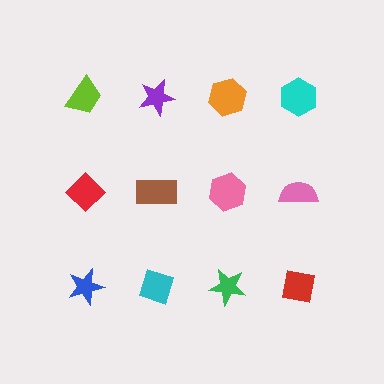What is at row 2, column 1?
A red diamond.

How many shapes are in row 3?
4 shapes.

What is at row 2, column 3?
A pink hexagon.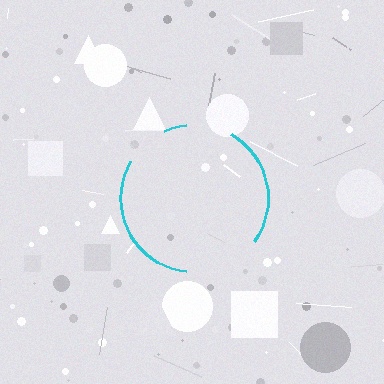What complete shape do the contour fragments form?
The contour fragments form a circle.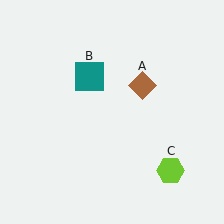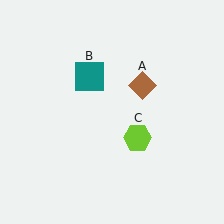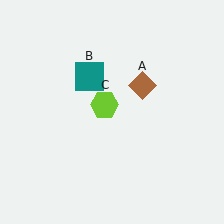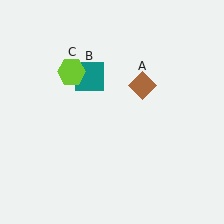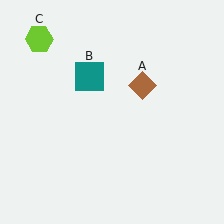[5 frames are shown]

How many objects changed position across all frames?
1 object changed position: lime hexagon (object C).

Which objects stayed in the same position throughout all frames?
Brown diamond (object A) and teal square (object B) remained stationary.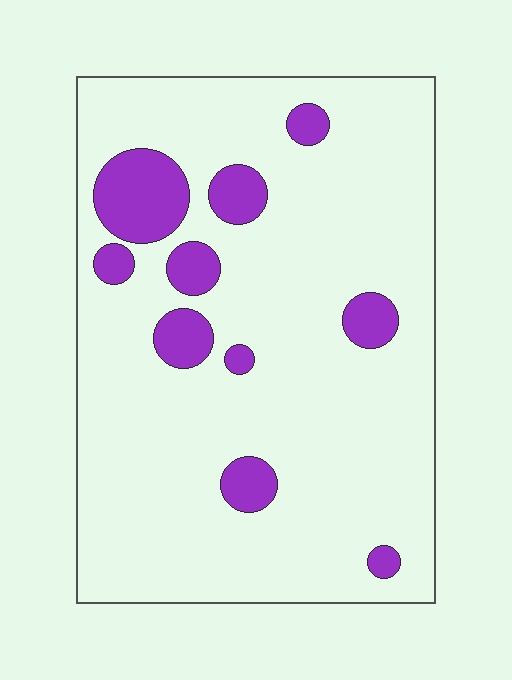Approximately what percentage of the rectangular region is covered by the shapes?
Approximately 15%.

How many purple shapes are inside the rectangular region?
10.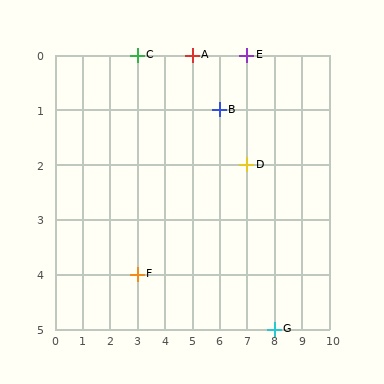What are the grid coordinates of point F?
Point F is at grid coordinates (3, 4).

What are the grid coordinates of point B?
Point B is at grid coordinates (6, 1).